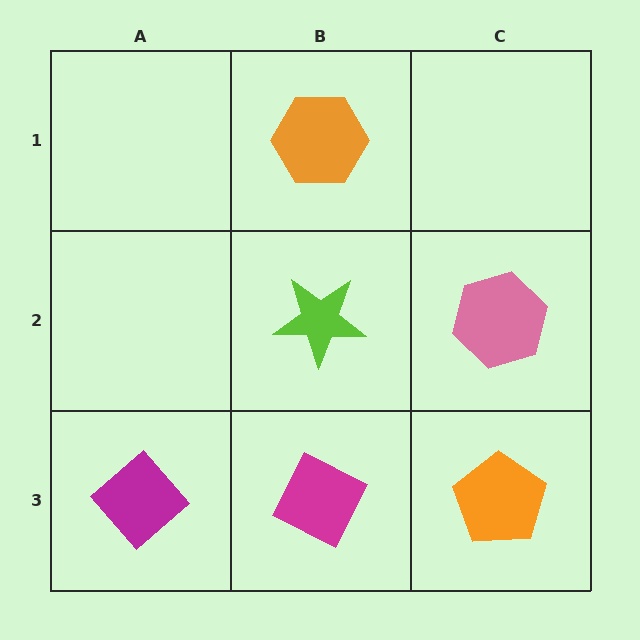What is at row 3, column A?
A magenta diamond.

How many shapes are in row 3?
3 shapes.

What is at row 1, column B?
An orange hexagon.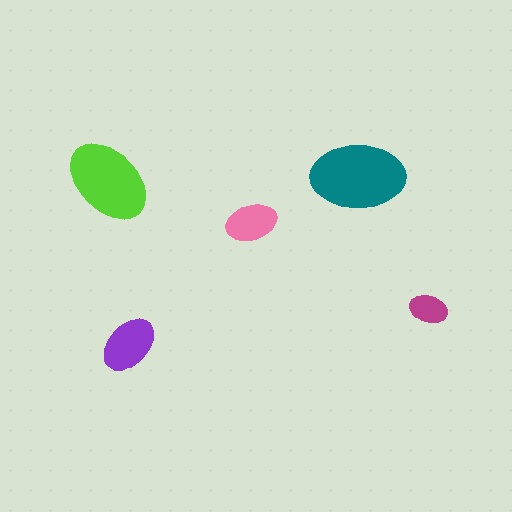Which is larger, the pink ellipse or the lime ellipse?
The lime one.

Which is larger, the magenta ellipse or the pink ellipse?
The pink one.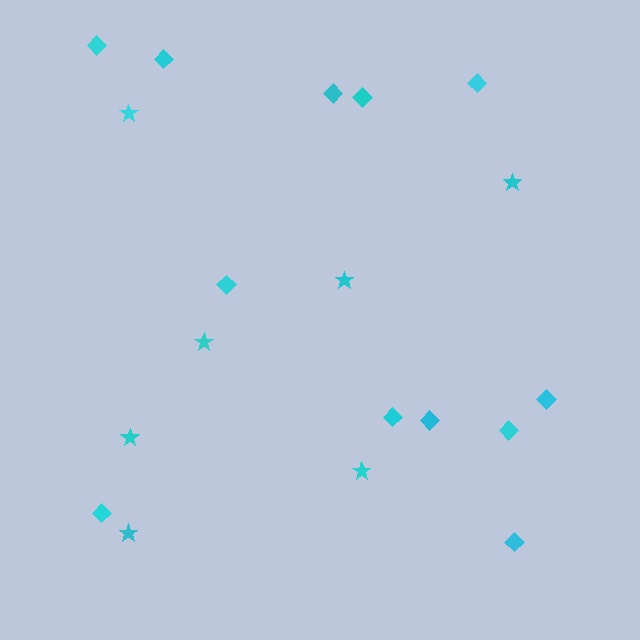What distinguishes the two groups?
There are 2 groups: one group of diamonds (12) and one group of stars (7).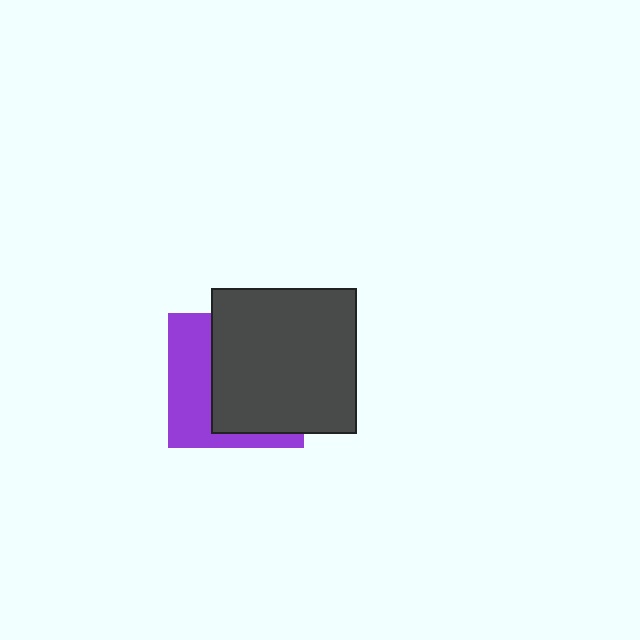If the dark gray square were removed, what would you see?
You would see the complete purple square.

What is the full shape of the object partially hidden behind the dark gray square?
The partially hidden object is a purple square.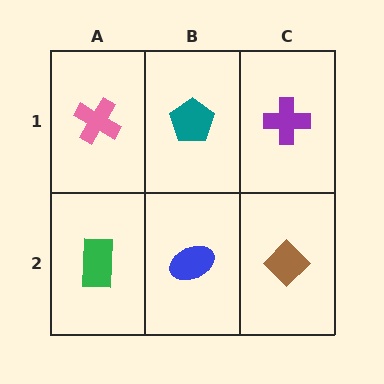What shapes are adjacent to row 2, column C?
A purple cross (row 1, column C), a blue ellipse (row 2, column B).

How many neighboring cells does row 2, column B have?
3.